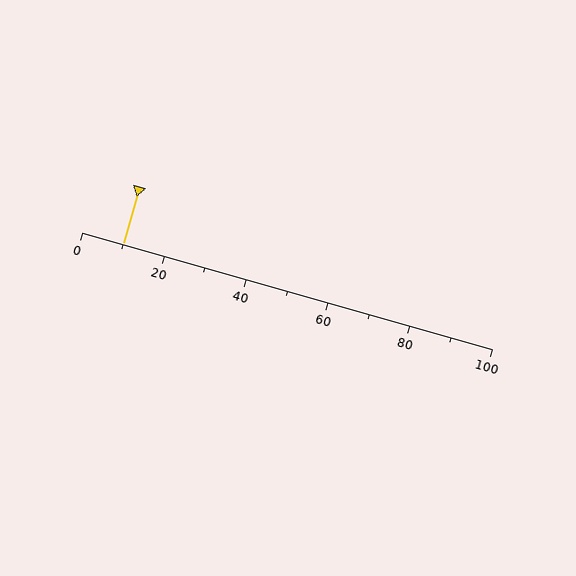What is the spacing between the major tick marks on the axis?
The major ticks are spaced 20 apart.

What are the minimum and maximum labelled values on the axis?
The axis runs from 0 to 100.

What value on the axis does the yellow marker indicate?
The marker indicates approximately 10.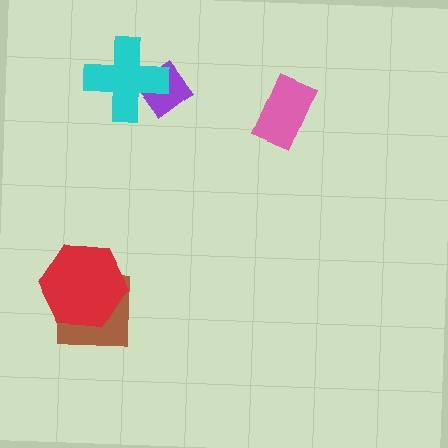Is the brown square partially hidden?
Yes, it is partially covered by another shape.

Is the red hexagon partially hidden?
No, no other shape covers it.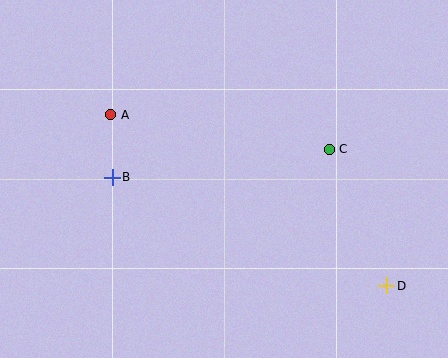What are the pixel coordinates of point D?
Point D is at (387, 286).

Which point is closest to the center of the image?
Point C at (329, 149) is closest to the center.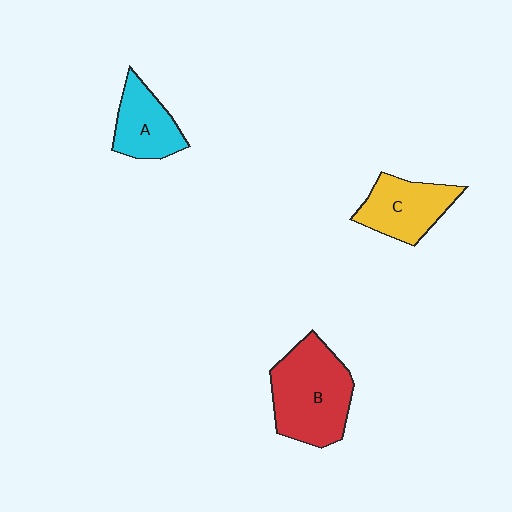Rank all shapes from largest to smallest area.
From largest to smallest: B (red), C (yellow), A (cyan).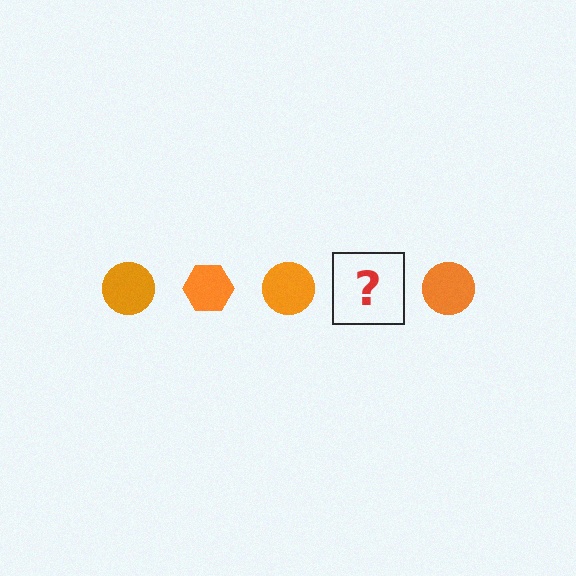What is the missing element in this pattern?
The missing element is an orange hexagon.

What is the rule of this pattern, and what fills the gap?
The rule is that the pattern cycles through circle, hexagon shapes in orange. The gap should be filled with an orange hexagon.